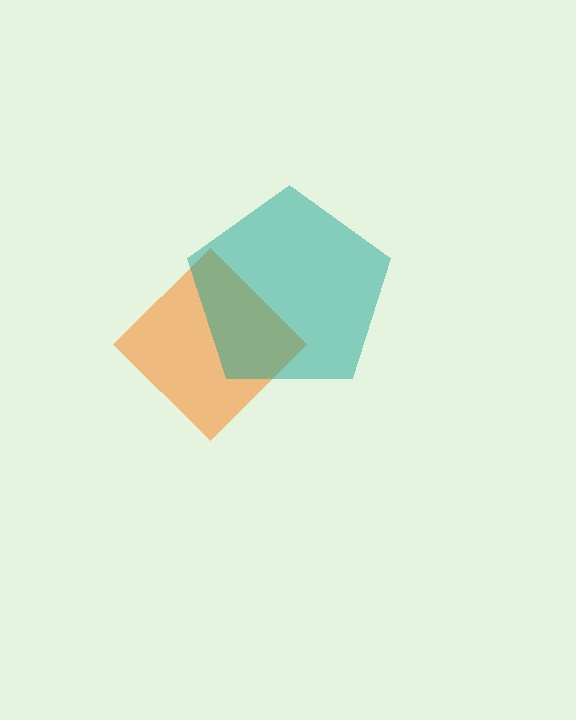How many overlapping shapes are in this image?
There are 2 overlapping shapes in the image.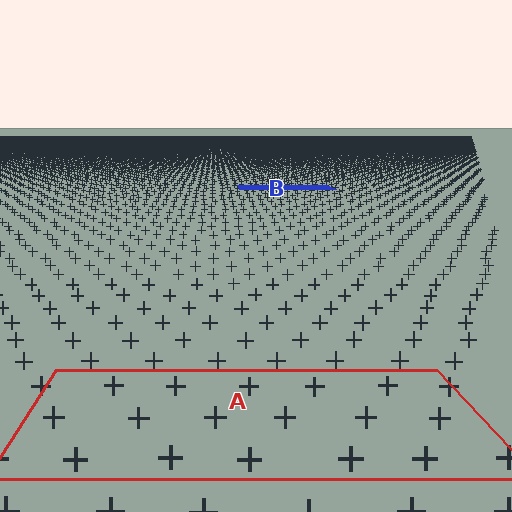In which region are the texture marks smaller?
The texture marks are smaller in region B, because it is farther away.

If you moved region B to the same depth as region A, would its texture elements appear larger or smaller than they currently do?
They would appear larger. At a closer depth, the same texture elements are projected at a bigger on-screen size.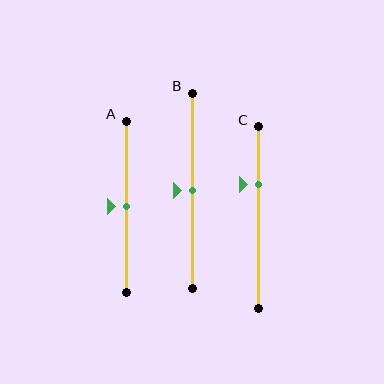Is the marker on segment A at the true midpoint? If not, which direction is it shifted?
Yes, the marker on segment A is at the true midpoint.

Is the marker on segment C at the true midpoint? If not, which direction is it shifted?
No, the marker on segment C is shifted upward by about 18% of the segment length.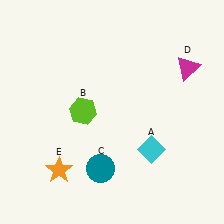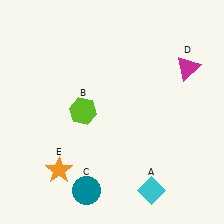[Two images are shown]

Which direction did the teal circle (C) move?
The teal circle (C) moved down.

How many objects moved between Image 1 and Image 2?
2 objects moved between the two images.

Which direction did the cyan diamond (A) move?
The cyan diamond (A) moved down.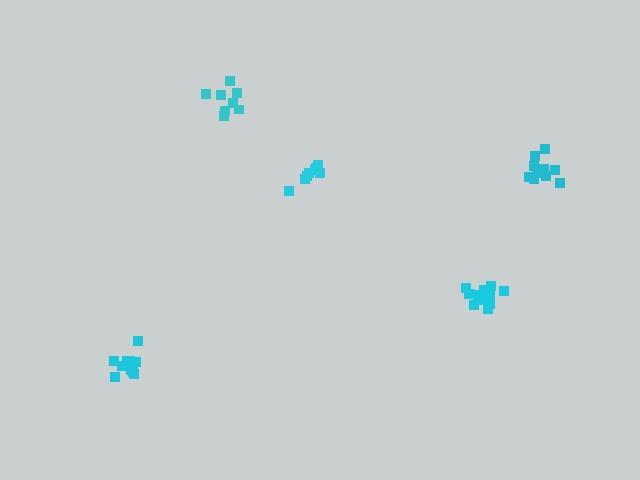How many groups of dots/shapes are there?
There are 5 groups.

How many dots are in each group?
Group 1: 8 dots, Group 2: 11 dots, Group 3: 10 dots, Group 4: 11 dots, Group 5: 8 dots (48 total).